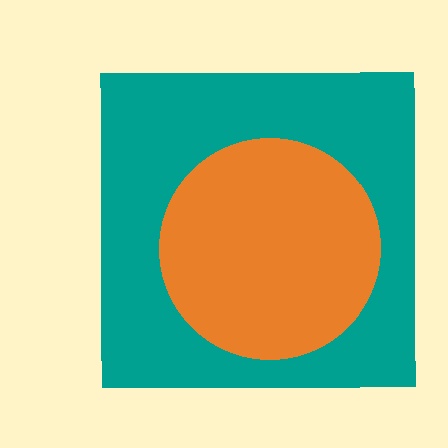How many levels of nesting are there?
2.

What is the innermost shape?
The orange circle.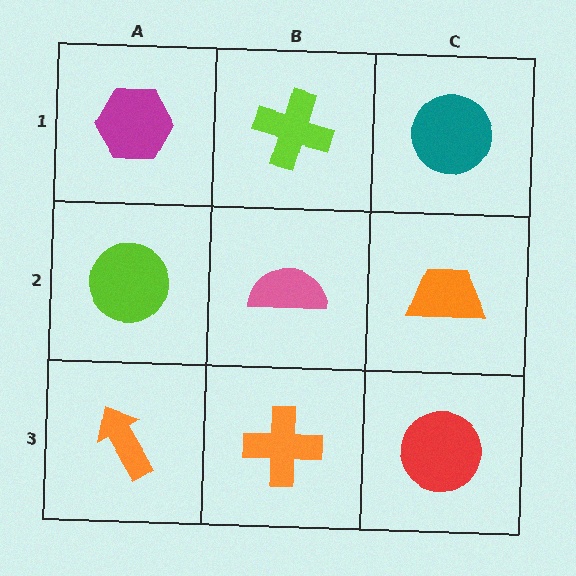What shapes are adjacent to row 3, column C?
An orange trapezoid (row 2, column C), an orange cross (row 3, column B).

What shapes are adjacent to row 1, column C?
An orange trapezoid (row 2, column C), a lime cross (row 1, column B).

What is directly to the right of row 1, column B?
A teal circle.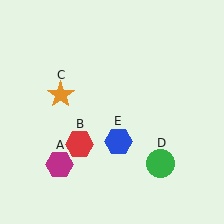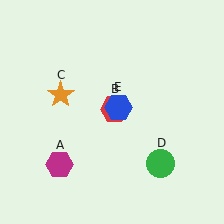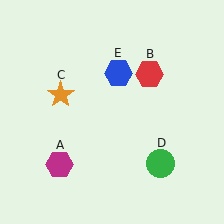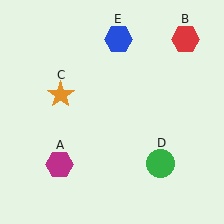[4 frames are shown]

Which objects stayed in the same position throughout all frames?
Magenta hexagon (object A) and orange star (object C) and green circle (object D) remained stationary.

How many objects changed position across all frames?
2 objects changed position: red hexagon (object B), blue hexagon (object E).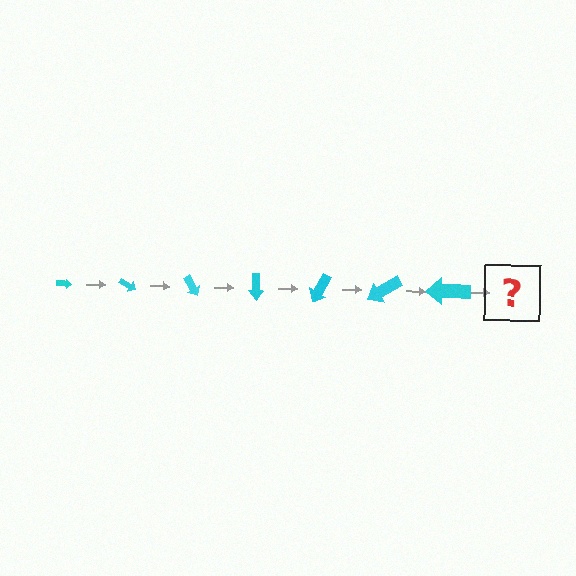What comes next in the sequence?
The next element should be an arrow, larger than the previous one and rotated 210 degrees from the start.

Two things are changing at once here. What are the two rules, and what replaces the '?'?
The two rules are that the arrow grows larger each step and it rotates 30 degrees each step. The '?' should be an arrow, larger than the previous one and rotated 210 degrees from the start.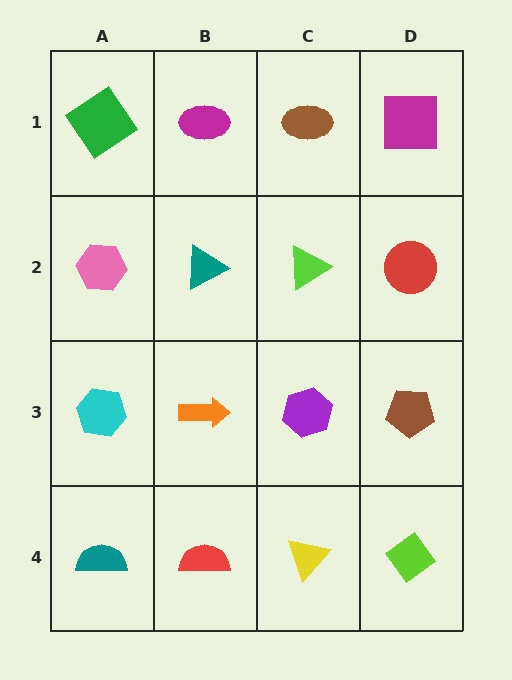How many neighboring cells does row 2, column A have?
3.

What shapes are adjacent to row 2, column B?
A magenta ellipse (row 1, column B), an orange arrow (row 3, column B), a pink hexagon (row 2, column A), a lime triangle (row 2, column C).